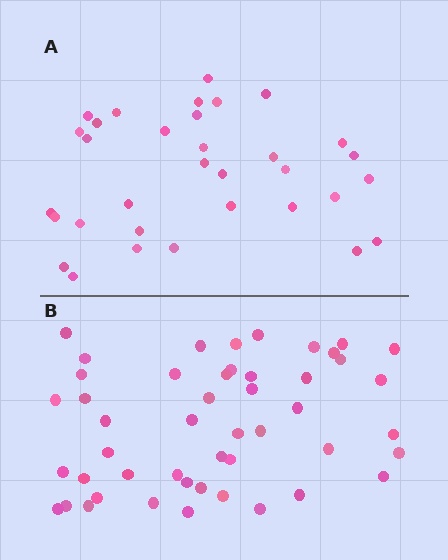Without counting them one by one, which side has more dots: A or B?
Region B (the bottom region) has more dots.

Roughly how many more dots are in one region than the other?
Region B has approximately 15 more dots than region A.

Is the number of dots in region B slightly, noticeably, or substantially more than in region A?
Region B has substantially more. The ratio is roughly 1.5 to 1.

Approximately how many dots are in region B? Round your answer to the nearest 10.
About 50 dots. (The exact count is 48, which rounds to 50.)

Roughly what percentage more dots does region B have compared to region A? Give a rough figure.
About 45% more.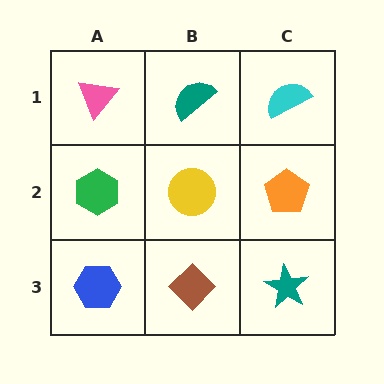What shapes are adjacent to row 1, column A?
A green hexagon (row 2, column A), a teal semicircle (row 1, column B).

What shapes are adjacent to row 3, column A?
A green hexagon (row 2, column A), a brown diamond (row 3, column B).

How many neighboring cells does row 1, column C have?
2.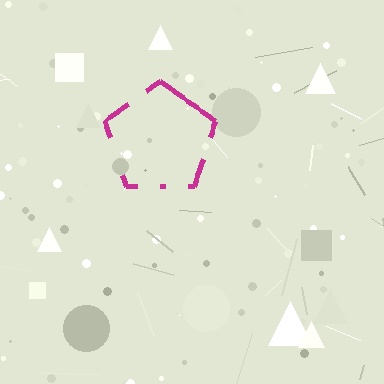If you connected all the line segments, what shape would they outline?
They would outline a pentagon.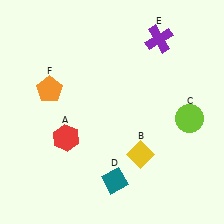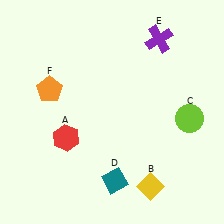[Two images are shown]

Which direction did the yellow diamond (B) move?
The yellow diamond (B) moved down.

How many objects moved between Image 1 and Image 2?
1 object moved between the two images.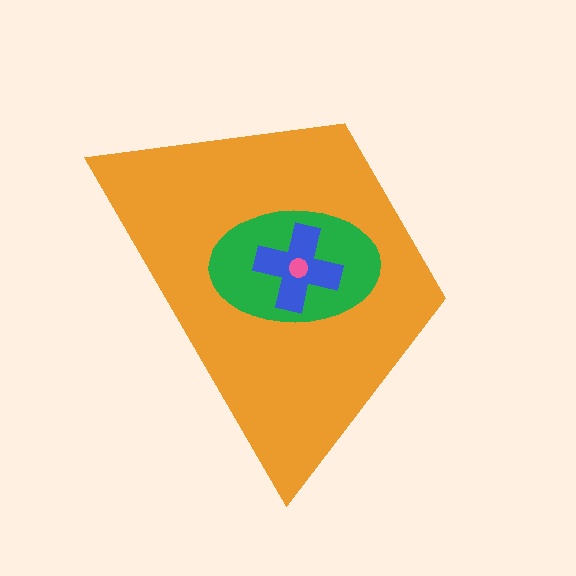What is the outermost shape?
The orange trapezoid.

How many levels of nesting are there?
4.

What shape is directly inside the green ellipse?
The blue cross.